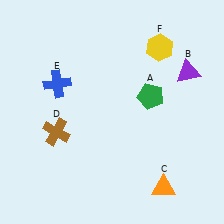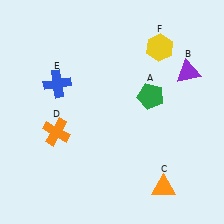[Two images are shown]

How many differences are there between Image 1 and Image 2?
There is 1 difference between the two images.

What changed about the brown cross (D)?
In Image 1, D is brown. In Image 2, it changed to orange.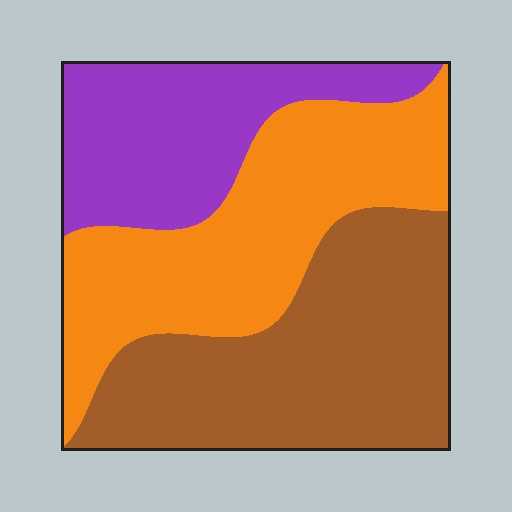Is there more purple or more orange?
Orange.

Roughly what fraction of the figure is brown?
Brown takes up about two fifths (2/5) of the figure.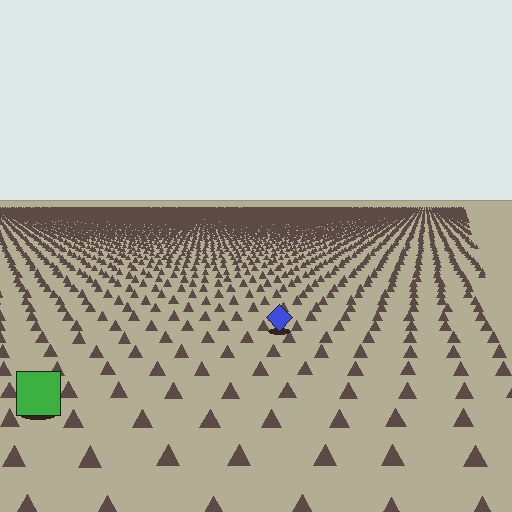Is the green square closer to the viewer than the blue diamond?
Yes. The green square is closer — you can tell from the texture gradient: the ground texture is coarser near it.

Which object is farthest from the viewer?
The blue diamond is farthest from the viewer. It appears smaller and the ground texture around it is denser.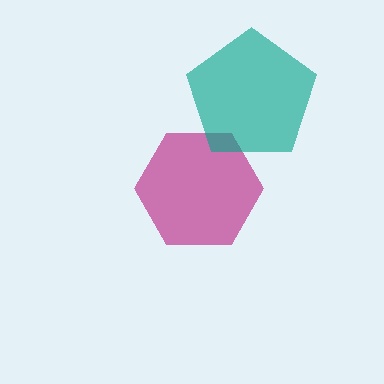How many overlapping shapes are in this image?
There are 2 overlapping shapes in the image.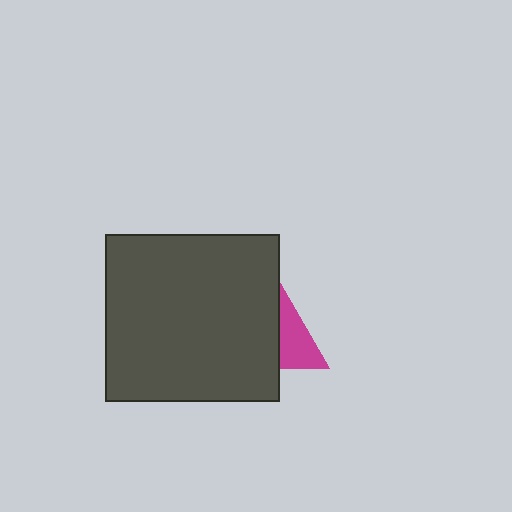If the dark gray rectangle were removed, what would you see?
You would see the complete magenta triangle.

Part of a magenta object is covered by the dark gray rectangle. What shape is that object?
It is a triangle.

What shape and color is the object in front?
The object in front is a dark gray rectangle.